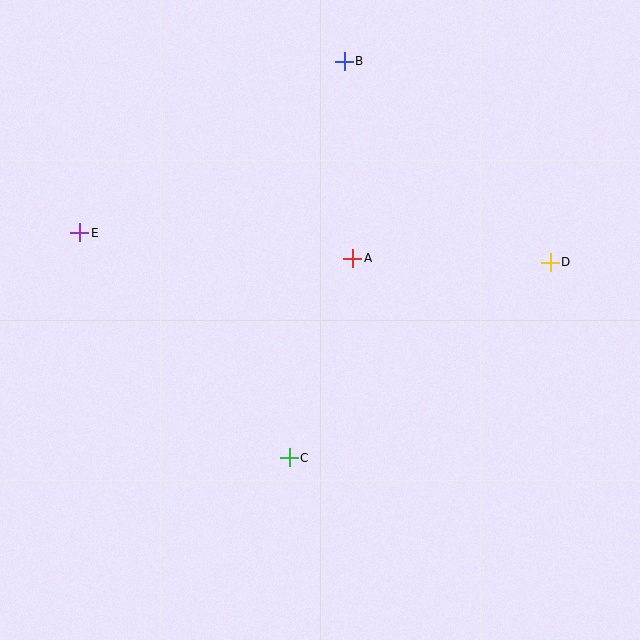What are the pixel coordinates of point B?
Point B is at (344, 61).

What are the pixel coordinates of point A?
Point A is at (353, 258).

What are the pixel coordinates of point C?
Point C is at (289, 458).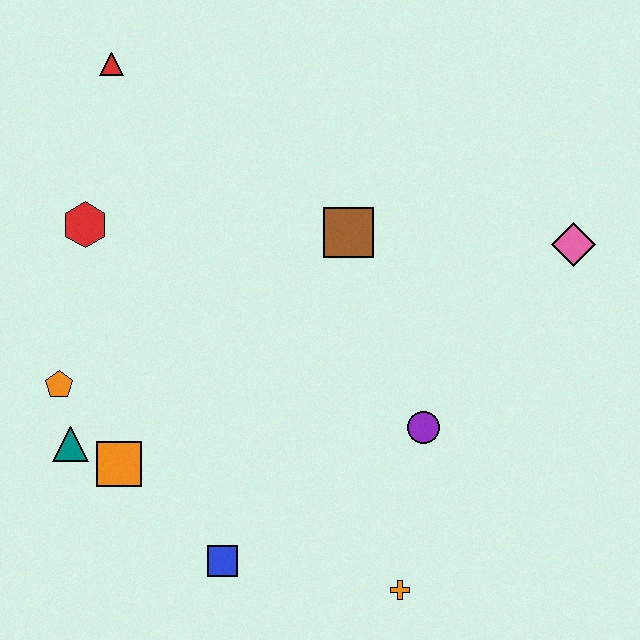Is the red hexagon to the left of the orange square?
Yes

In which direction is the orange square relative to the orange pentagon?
The orange square is below the orange pentagon.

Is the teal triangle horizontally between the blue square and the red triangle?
No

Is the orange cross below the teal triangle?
Yes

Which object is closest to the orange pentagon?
The teal triangle is closest to the orange pentagon.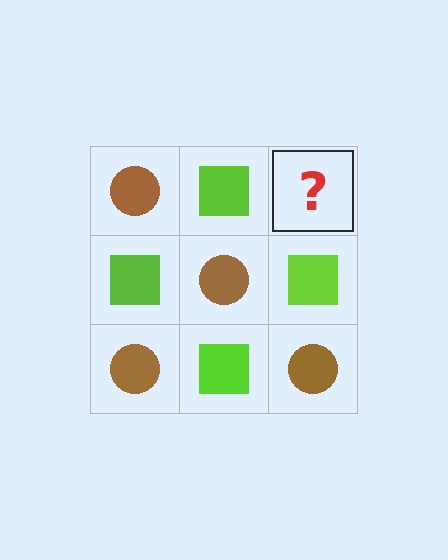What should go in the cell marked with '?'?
The missing cell should contain a brown circle.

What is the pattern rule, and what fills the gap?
The rule is that it alternates brown circle and lime square in a checkerboard pattern. The gap should be filled with a brown circle.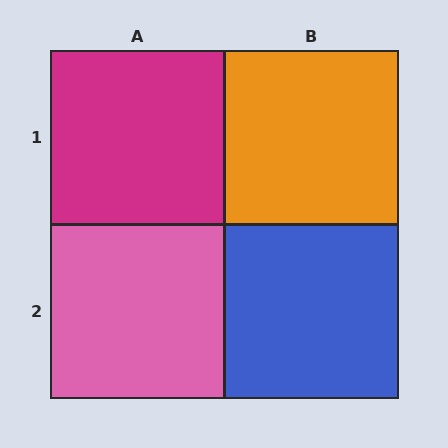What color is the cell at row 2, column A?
Pink.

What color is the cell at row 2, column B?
Blue.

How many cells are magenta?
1 cell is magenta.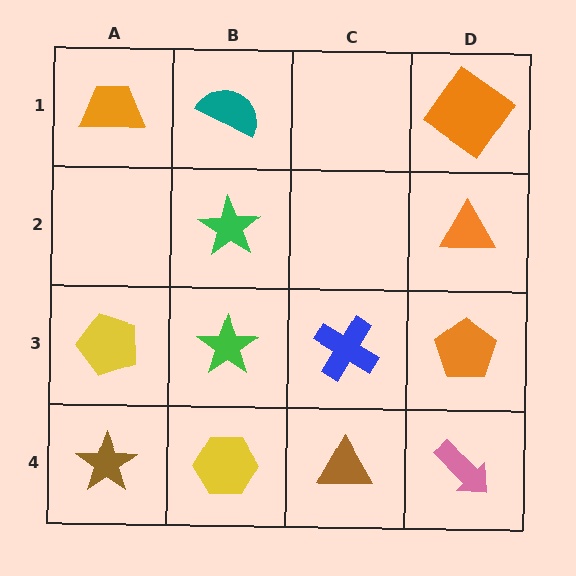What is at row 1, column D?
An orange diamond.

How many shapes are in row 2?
2 shapes.